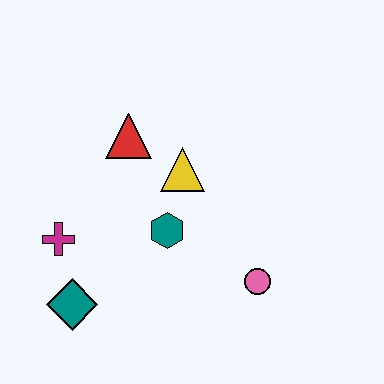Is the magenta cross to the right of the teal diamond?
No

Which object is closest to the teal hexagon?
The yellow triangle is closest to the teal hexagon.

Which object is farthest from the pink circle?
The magenta cross is farthest from the pink circle.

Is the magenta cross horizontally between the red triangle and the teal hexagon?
No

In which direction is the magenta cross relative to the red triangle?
The magenta cross is below the red triangle.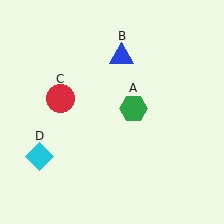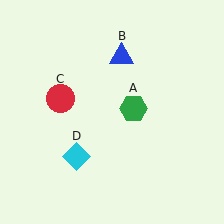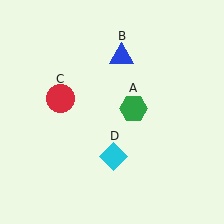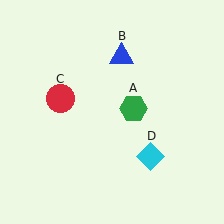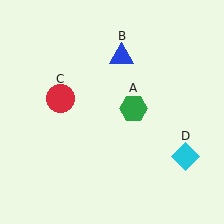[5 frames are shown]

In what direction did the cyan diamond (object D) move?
The cyan diamond (object D) moved right.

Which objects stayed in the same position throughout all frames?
Green hexagon (object A) and blue triangle (object B) and red circle (object C) remained stationary.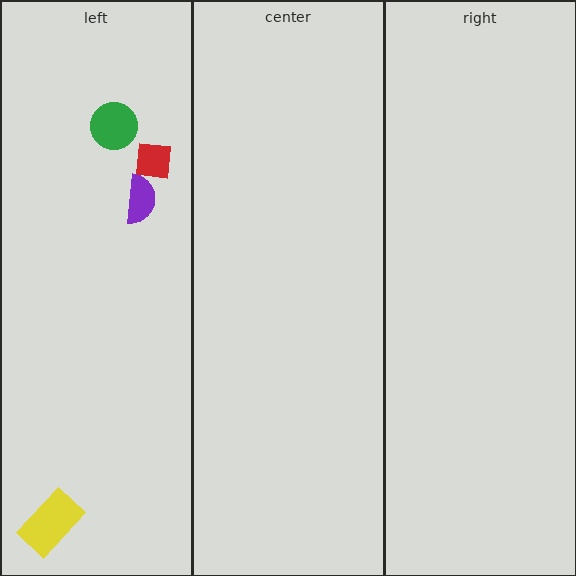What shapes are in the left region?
The yellow rectangle, the red square, the green circle, the purple semicircle.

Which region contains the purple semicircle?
The left region.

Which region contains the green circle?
The left region.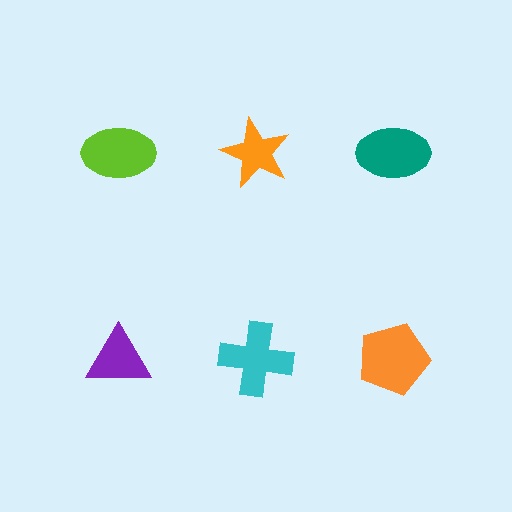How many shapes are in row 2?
3 shapes.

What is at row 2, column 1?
A purple triangle.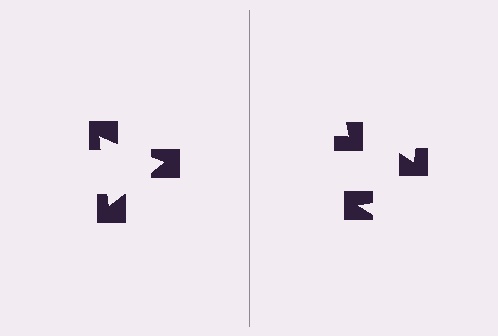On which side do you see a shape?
An illusory triangle appears on the left side. On the right side the wedge cuts are rotated, so no coherent shape forms.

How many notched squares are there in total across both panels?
6 — 3 on each side.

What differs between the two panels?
The notched squares are positioned identically on both sides; only the wedge orientations differ. On the left they align to a triangle; on the right they are misaligned.